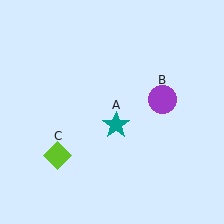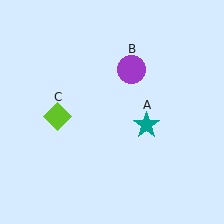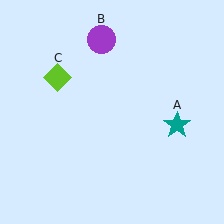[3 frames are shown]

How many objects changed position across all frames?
3 objects changed position: teal star (object A), purple circle (object B), lime diamond (object C).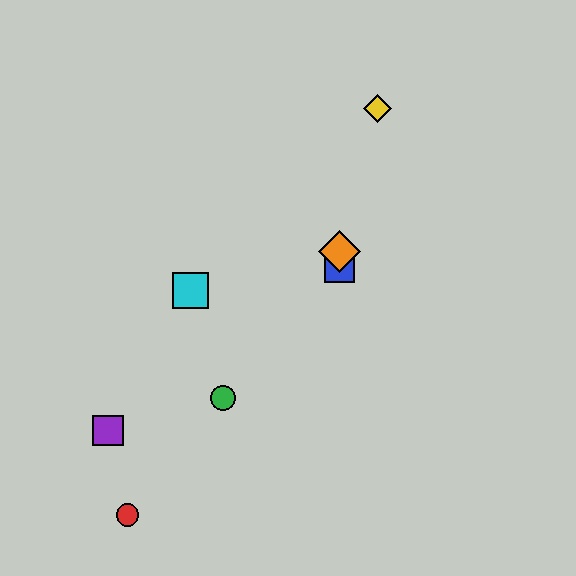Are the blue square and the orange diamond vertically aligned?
Yes, both are at x≈339.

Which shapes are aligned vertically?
The blue square, the orange diamond are aligned vertically.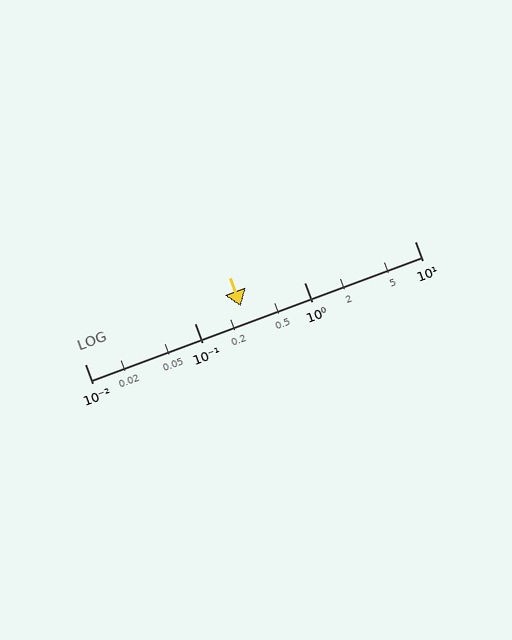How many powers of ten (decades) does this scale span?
The scale spans 3 decades, from 0.01 to 10.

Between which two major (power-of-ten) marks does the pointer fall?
The pointer is between 0.1 and 1.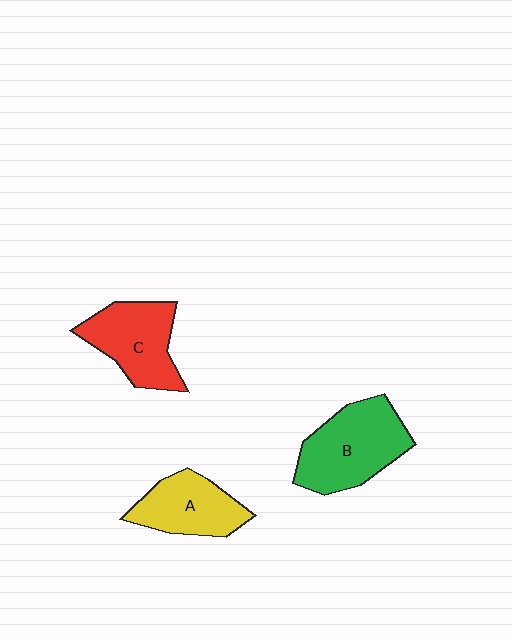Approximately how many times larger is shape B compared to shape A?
Approximately 1.4 times.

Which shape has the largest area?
Shape B (green).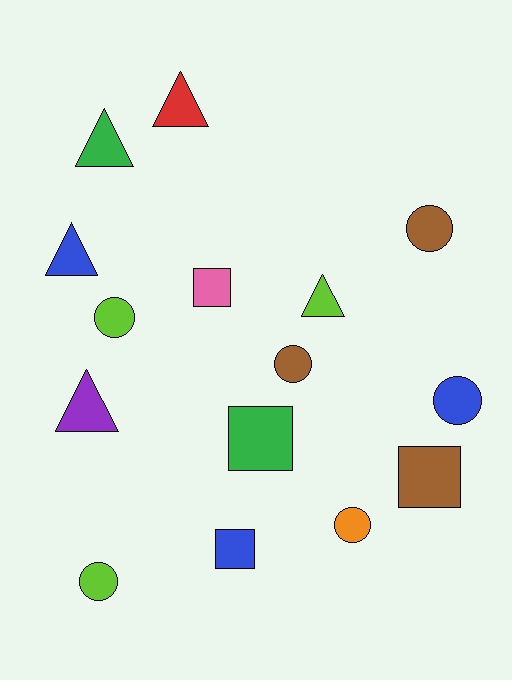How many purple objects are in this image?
There is 1 purple object.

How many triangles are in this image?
There are 5 triangles.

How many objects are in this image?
There are 15 objects.